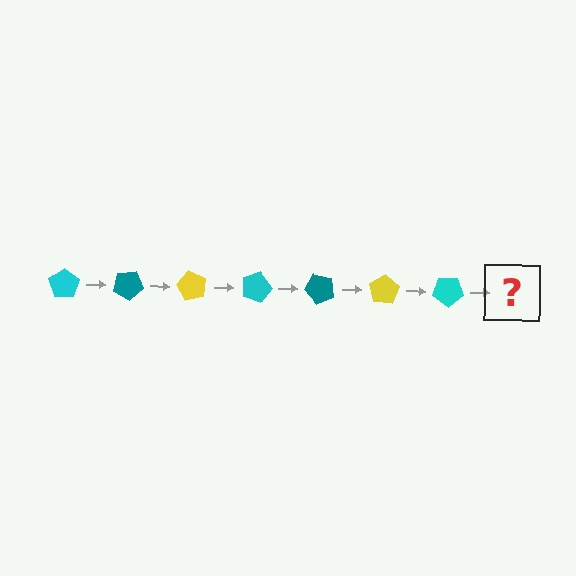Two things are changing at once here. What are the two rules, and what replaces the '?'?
The two rules are that it rotates 30 degrees each step and the color cycles through cyan, teal, and yellow. The '?' should be a teal pentagon, rotated 210 degrees from the start.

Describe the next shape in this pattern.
It should be a teal pentagon, rotated 210 degrees from the start.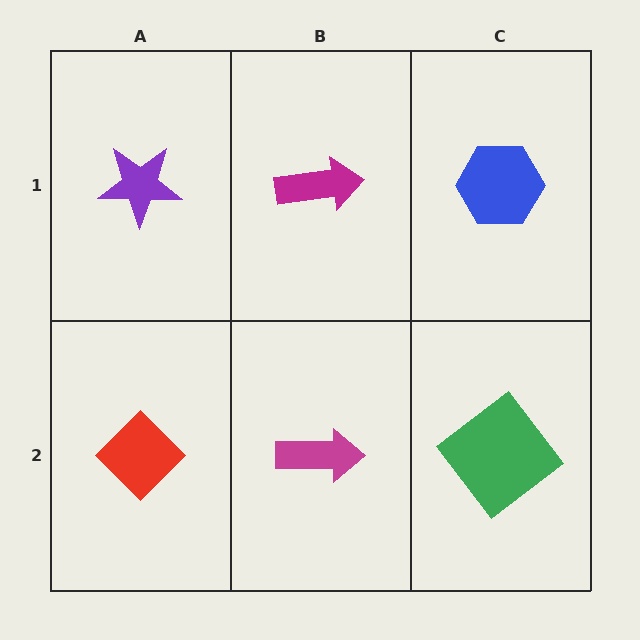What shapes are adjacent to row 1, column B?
A magenta arrow (row 2, column B), a purple star (row 1, column A), a blue hexagon (row 1, column C).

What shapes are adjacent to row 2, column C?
A blue hexagon (row 1, column C), a magenta arrow (row 2, column B).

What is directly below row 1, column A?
A red diamond.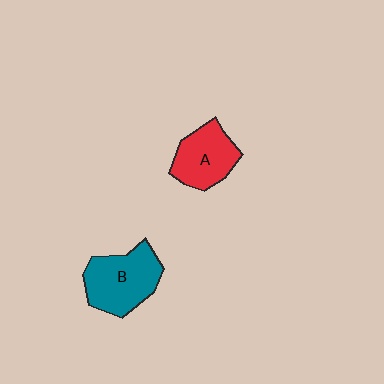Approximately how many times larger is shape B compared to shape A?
Approximately 1.3 times.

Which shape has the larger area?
Shape B (teal).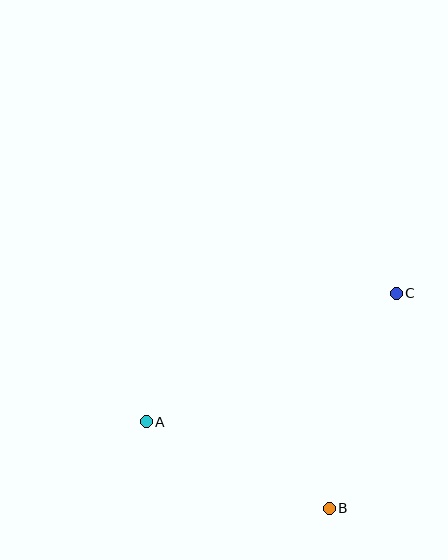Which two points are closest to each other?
Points A and B are closest to each other.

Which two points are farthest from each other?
Points A and C are farthest from each other.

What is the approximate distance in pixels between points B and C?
The distance between B and C is approximately 225 pixels.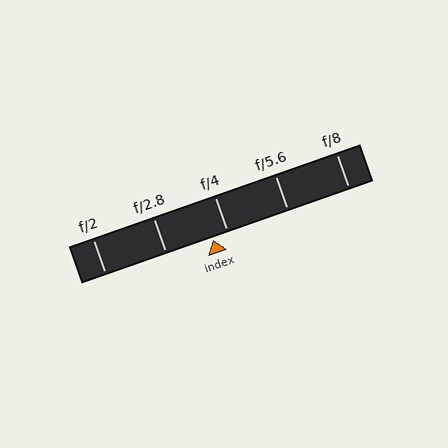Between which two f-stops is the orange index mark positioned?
The index mark is between f/2.8 and f/4.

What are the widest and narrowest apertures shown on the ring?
The widest aperture shown is f/2 and the narrowest is f/8.